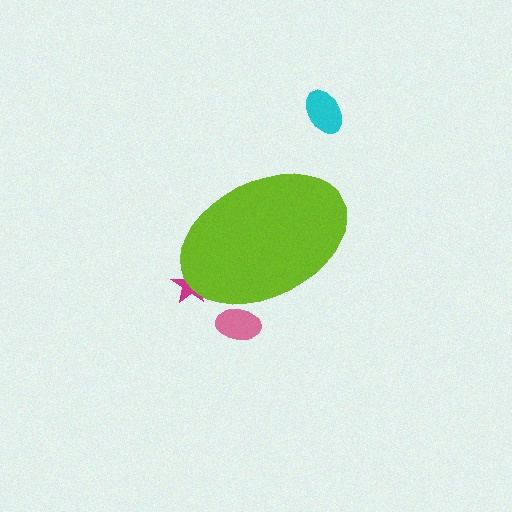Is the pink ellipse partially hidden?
Yes, the pink ellipse is partially hidden behind the lime ellipse.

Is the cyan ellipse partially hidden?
No, the cyan ellipse is fully visible.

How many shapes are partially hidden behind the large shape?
2 shapes are partially hidden.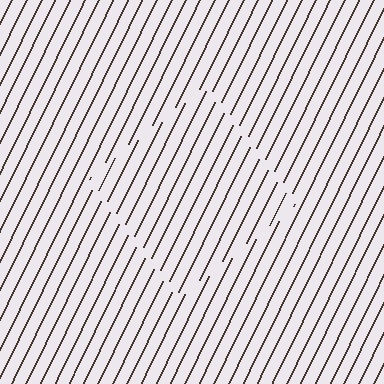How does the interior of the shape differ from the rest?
The interior of the shape contains the same grating, shifted by half a period — the contour is defined by the phase discontinuity where line-ends from the inner and outer gratings abut.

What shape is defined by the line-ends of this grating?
An illusory square. The interior of the shape contains the same grating, shifted by half a period — the contour is defined by the phase discontinuity where line-ends from the inner and outer gratings abut.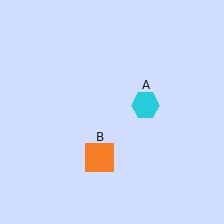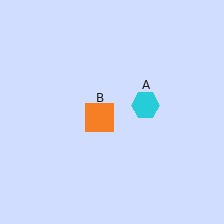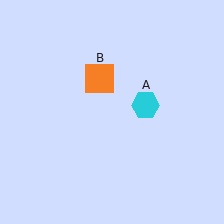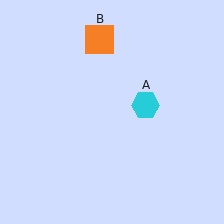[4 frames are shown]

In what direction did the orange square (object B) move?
The orange square (object B) moved up.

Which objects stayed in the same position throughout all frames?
Cyan hexagon (object A) remained stationary.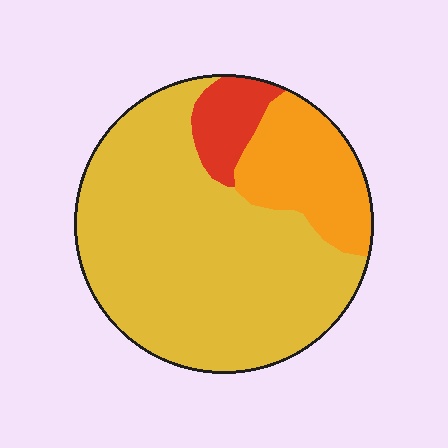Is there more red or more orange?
Orange.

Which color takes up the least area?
Red, at roughly 10%.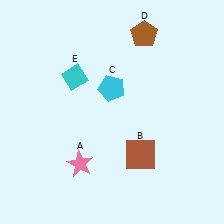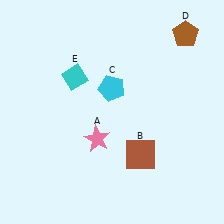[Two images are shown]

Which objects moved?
The objects that moved are: the pink star (A), the brown pentagon (D).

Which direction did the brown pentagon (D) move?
The brown pentagon (D) moved right.